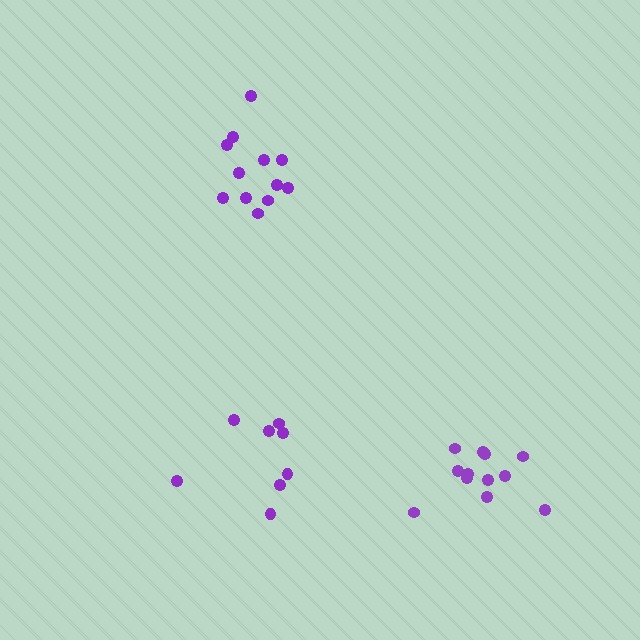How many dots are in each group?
Group 1: 12 dots, Group 2: 12 dots, Group 3: 8 dots (32 total).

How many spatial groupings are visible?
There are 3 spatial groupings.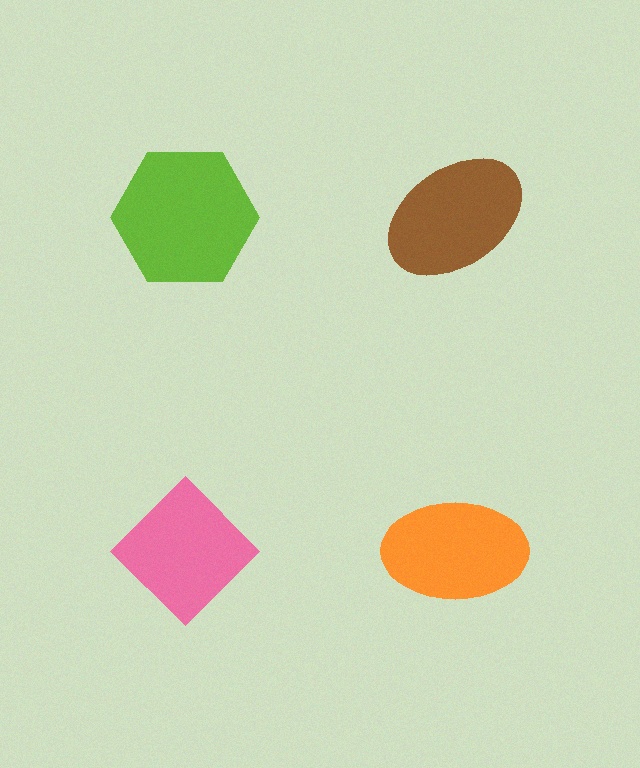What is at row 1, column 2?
A brown ellipse.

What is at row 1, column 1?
A lime hexagon.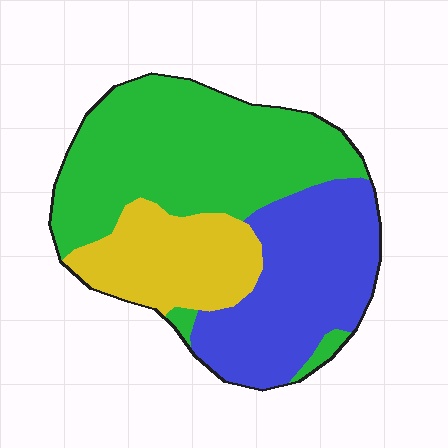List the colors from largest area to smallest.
From largest to smallest: green, blue, yellow.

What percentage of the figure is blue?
Blue covers about 35% of the figure.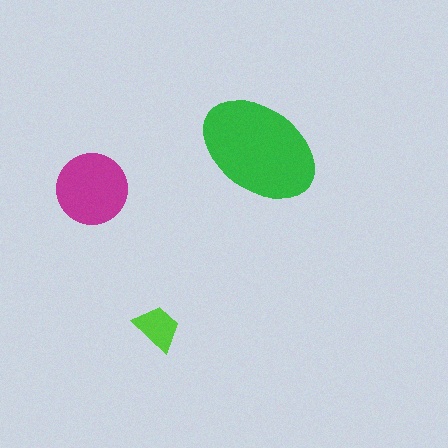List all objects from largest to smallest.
The green ellipse, the magenta circle, the lime trapezoid.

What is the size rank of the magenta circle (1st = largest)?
2nd.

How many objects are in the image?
There are 3 objects in the image.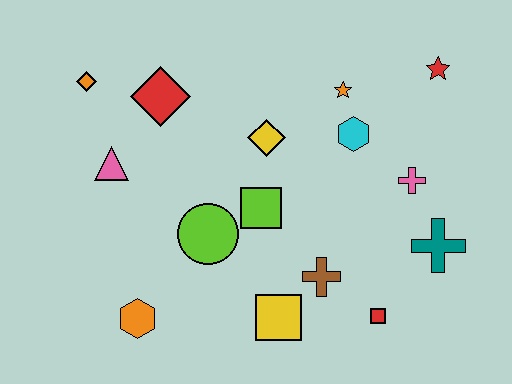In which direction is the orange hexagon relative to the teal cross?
The orange hexagon is to the left of the teal cross.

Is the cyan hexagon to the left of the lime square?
No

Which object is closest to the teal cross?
The pink cross is closest to the teal cross.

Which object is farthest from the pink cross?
The orange diamond is farthest from the pink cross.